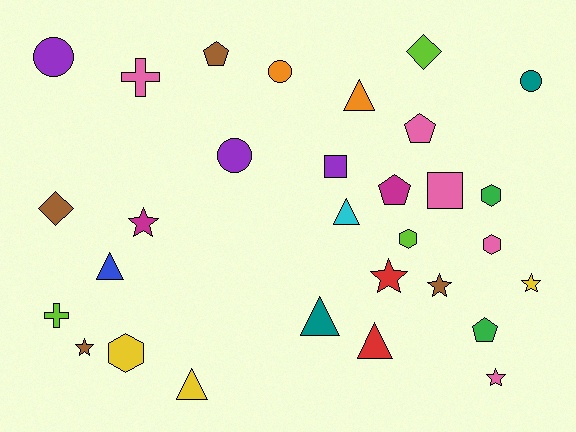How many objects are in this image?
There are 30 objects.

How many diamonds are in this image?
There are 2 diamonds.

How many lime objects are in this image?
There are 3 lime objects.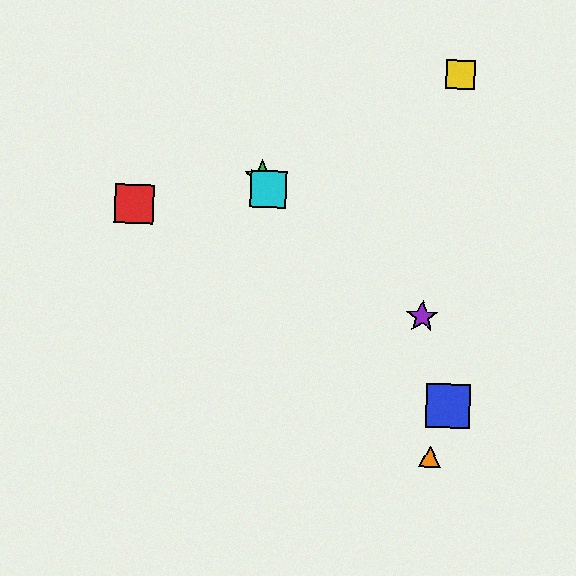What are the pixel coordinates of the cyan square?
The cyan square is at (269, 189).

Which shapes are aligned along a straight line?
The green star, the orange triangle, the cyan square are aligned along a straight line.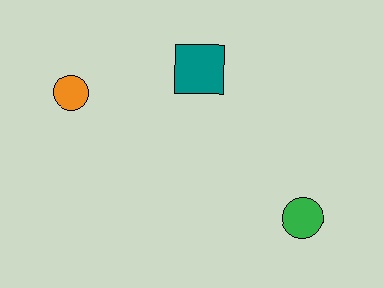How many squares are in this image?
There is 1 square.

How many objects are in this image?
There are 3 objects.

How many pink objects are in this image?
There are no pink objects.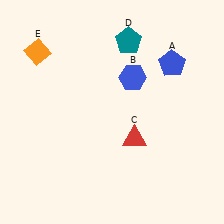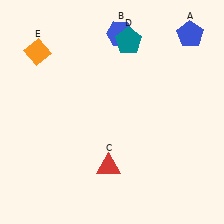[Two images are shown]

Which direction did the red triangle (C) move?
The red triangle (C) moved down.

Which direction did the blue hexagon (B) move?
The blue hexagon (B) moved up.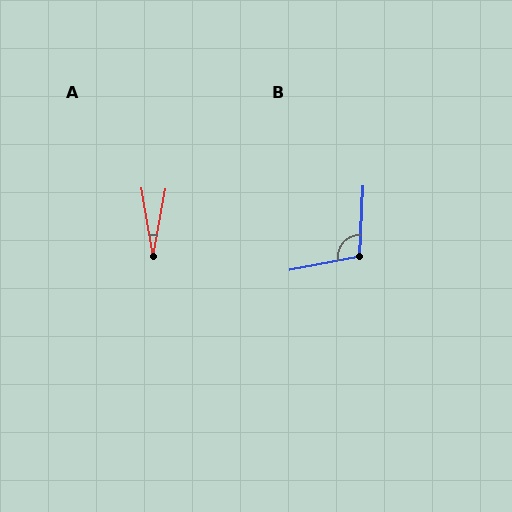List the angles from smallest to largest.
A (20°), B (104°).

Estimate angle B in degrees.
Approximately 104 degrees.